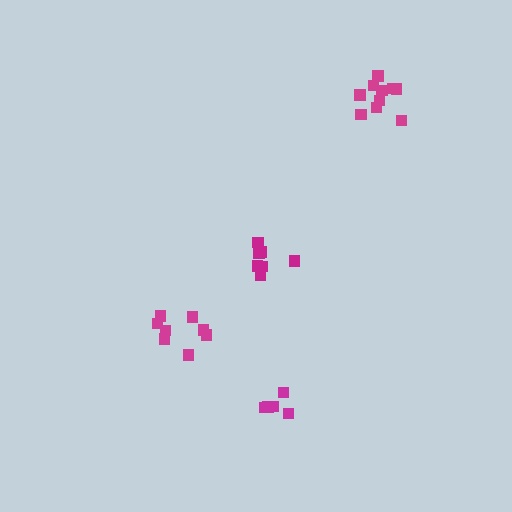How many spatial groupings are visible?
There are 4 spatial groupings.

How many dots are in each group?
Group 1: 5 dots, Group 2: 10 dots, Group 3: 8 dots, Group 4: 7 dots (30 total).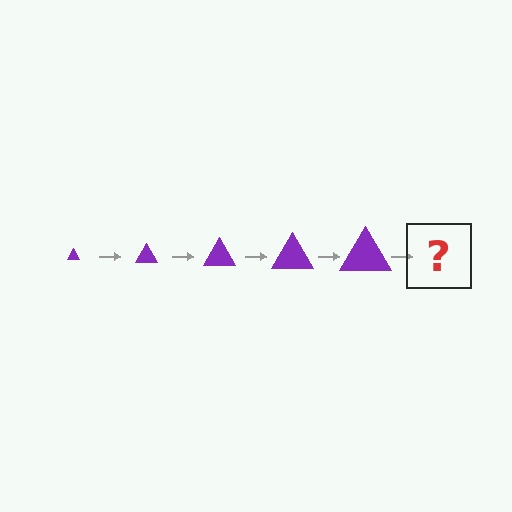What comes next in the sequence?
The next element should be a purple triangle, larger than the previous one.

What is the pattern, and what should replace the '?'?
The pattern is that the triangle gets progressively larger each step. The '?' should be a purple triangle, larger than the previous one.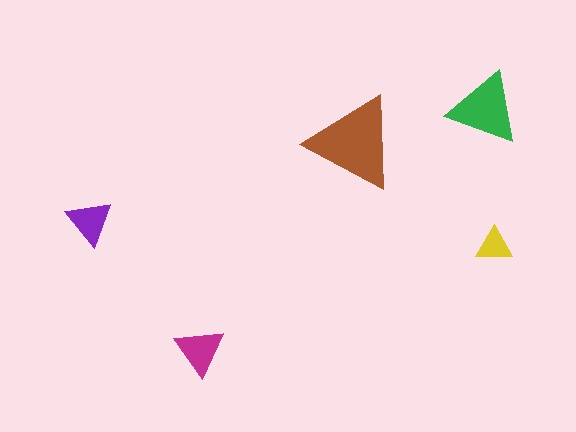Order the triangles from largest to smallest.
the brown one, the green one, the magenta one, the purple one, the yellow one.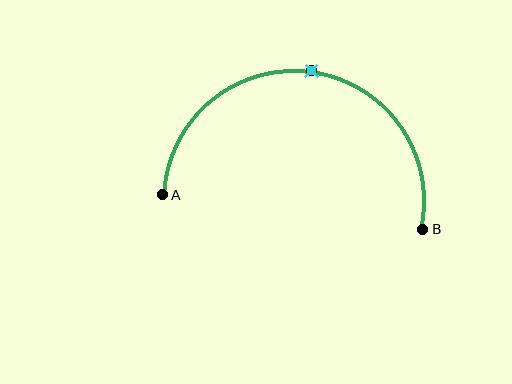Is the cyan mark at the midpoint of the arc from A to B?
Yes. The cyan mark lies on the arc at equal arc-length from both A and B — it is the arc midpoint.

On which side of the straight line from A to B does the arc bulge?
The arc bulges above the straight line connecting A and B.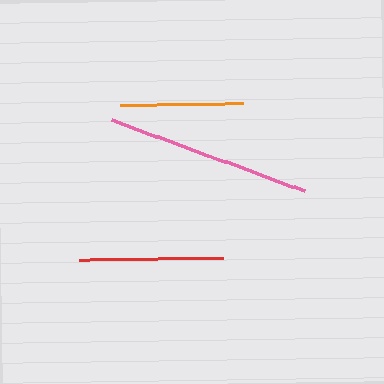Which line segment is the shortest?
The orange line is the shortest at approximately 123 pixels.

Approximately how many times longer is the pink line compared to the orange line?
The pink line is approximately 1.7 times the length of the orange line.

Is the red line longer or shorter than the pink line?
The pink line is longer than the red line.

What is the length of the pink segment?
The pink segment is approximately 206 pixels long.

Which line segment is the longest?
The pink line is the longest at approximately 206 pixels.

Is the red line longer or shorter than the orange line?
The red line is longer than the orange line.